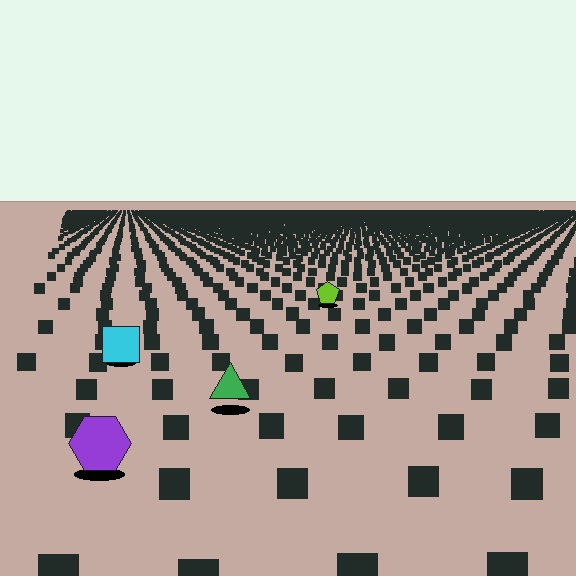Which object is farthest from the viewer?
The lime pentagon is farthest from the viewer. It appears smaller and the ground texture around it is denser.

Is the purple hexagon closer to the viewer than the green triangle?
Yes. The purple hexagon is closer — you can tell from the texture gradient: the ground texture is coarser near it.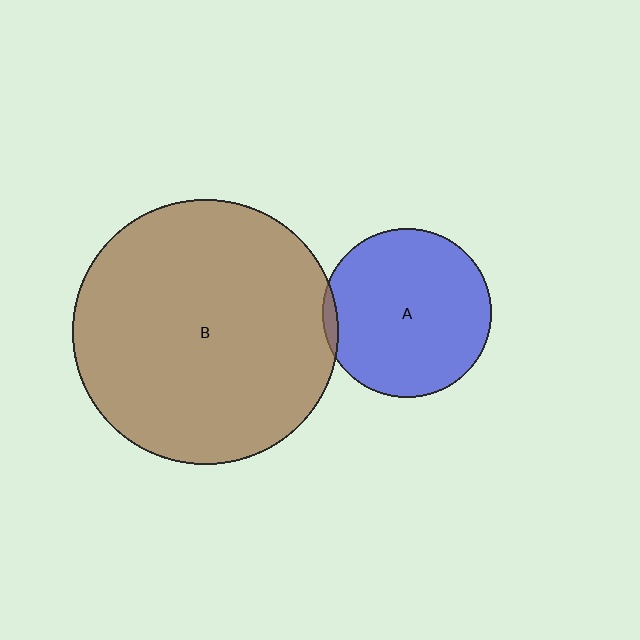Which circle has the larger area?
Circle B (brown).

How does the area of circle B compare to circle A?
Approximately 2.5 times.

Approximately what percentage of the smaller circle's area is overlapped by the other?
Approximately 5%.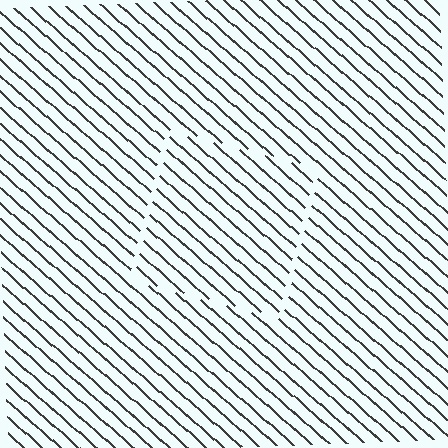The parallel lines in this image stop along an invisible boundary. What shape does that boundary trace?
An illusory square. The interior of the shape contains the same grating, shifted by half a period — the contour is defined by the phase discontinuity where line-ends from the inner and outer gratings abut.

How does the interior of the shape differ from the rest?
The interior of the shape contains the same grating, shifted by half a period — the contour is defined by the phase discontinuity where line-ends from the inner and outer gratings abut.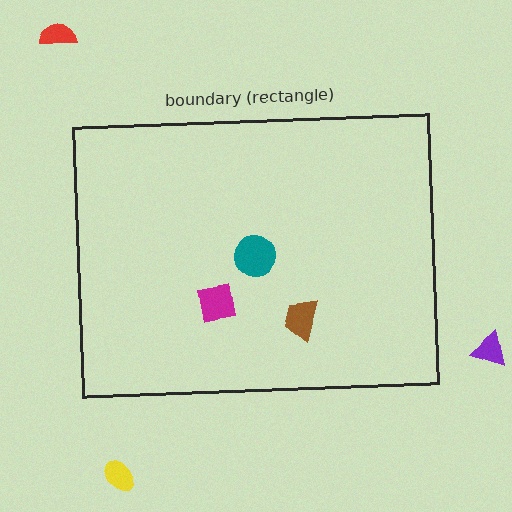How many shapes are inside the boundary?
3 inside, 3 outside.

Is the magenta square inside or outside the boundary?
Inside.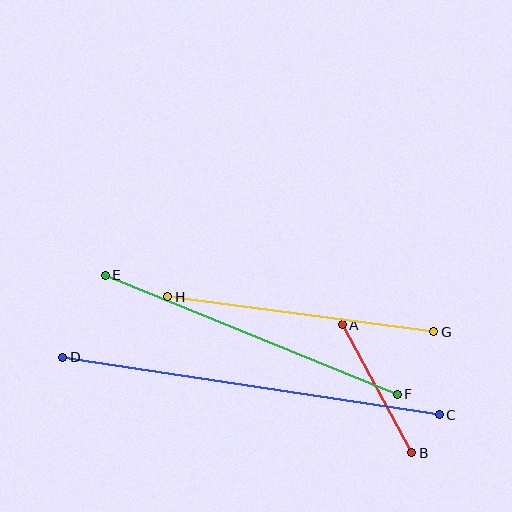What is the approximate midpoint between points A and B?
The midpoint is at approximately (377, 389) pixels.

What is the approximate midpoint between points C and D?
The midpoint is at approximately (251, 386) pixels.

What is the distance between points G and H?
The distance is approximately 268 pixels.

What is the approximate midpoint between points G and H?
The midpoint is at approximately (301, 314) pixels.